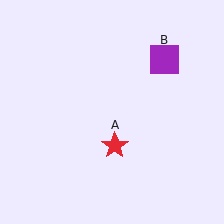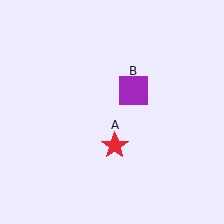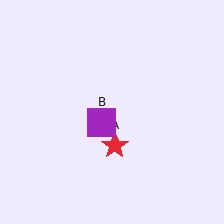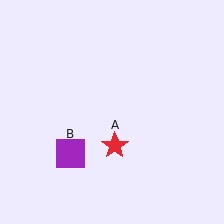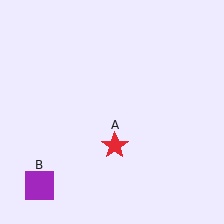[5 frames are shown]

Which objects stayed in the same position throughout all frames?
Red star (object A) remained stationary.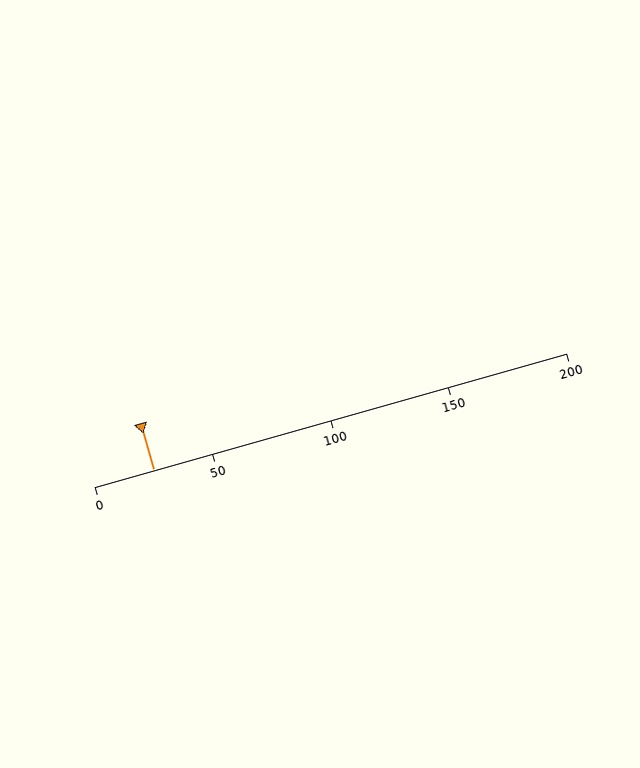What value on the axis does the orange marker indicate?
The marker indicates approximately 25.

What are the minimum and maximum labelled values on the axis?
The axis runs from 0 to 200.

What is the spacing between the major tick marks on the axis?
The major ticks are spaced 50 apart.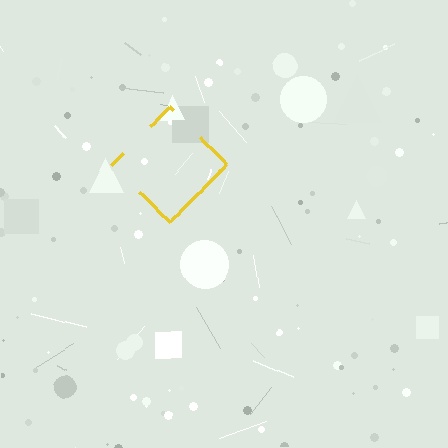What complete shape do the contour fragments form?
The contour fragments form a diamond.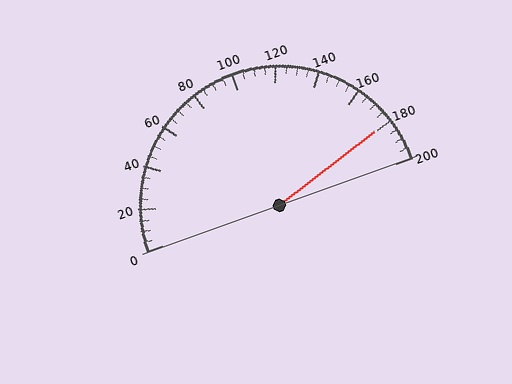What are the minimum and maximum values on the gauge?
The gauge ranges from 0 to 200.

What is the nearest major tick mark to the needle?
The nearest major tick mark is 180.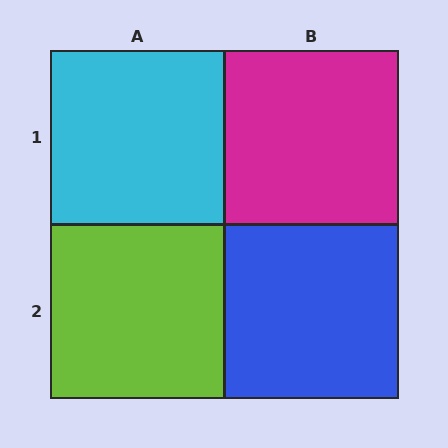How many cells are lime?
1 cell is lime.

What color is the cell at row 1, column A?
Cyan.